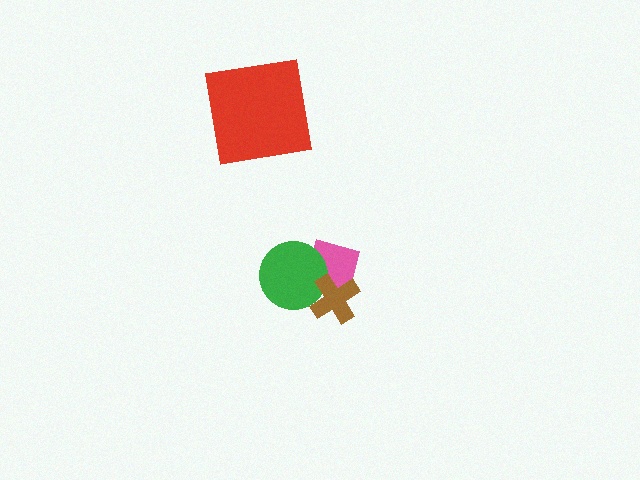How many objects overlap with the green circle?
2 objects overlap with the green circle.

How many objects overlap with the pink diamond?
2 objects overlap with the pink diamond.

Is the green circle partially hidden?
Yes, it is partially covered by another shape.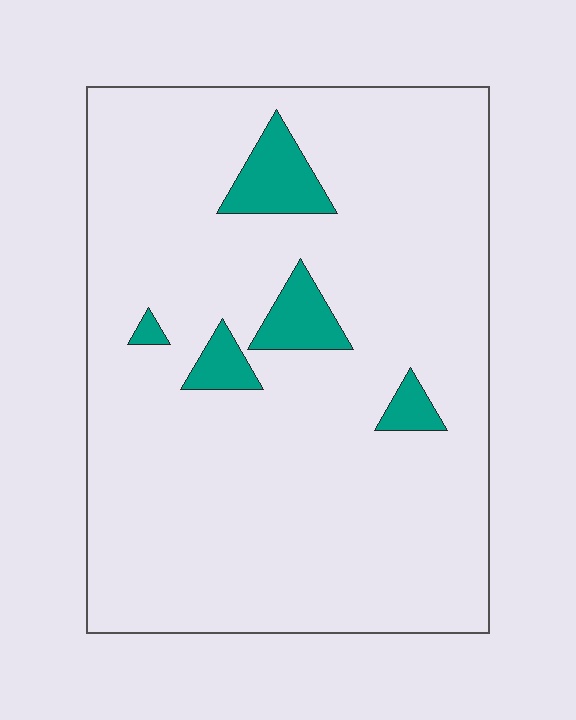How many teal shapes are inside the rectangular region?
5.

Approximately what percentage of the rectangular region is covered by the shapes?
Approximately 10%.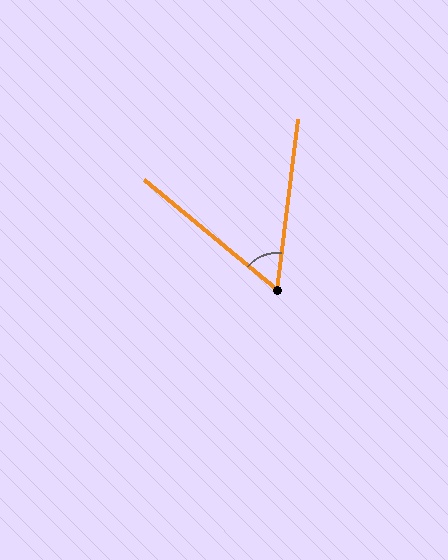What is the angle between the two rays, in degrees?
Approximately 57 degrees.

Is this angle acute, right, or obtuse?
It is acute.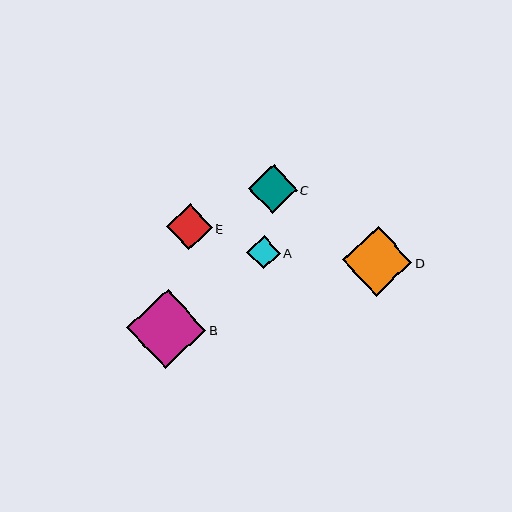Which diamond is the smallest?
Diamond A is the smallest with a size of approximately 34 pixels.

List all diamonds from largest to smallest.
From largest to smallest: B, D, C, E, A.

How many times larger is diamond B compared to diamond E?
Diamond B is approximately 1.8 times the size of diamond E.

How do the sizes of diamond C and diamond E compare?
Diamond C and diamond E are approximately the same size.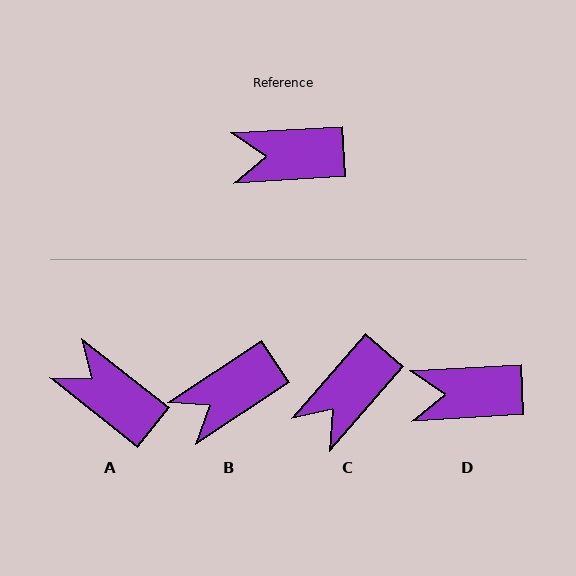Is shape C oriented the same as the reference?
No, it is off by about 46 degrees.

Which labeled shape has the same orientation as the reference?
D.